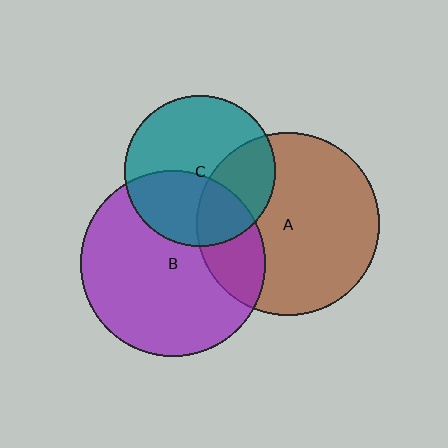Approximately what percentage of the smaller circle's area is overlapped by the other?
Approximately 25%.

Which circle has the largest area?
Circle B (purple).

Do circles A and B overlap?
Yes.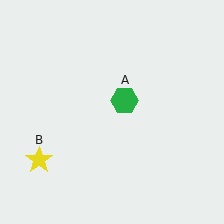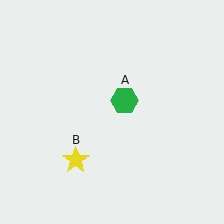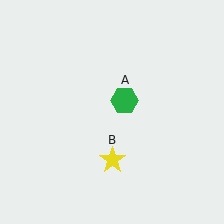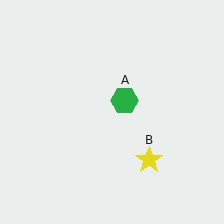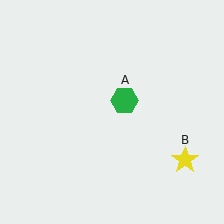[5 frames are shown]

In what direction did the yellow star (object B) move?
The yellow star (object B) moved right.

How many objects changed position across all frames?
1 object changed position: yellow star (object B).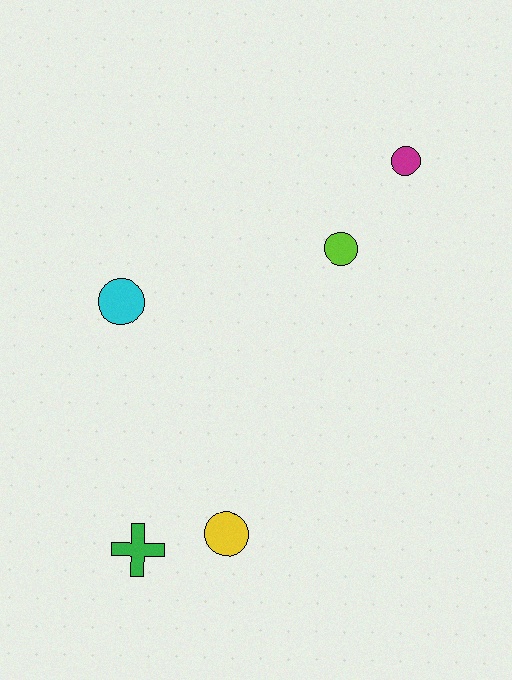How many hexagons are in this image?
There are no hexagons.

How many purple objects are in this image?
There are no purple objects.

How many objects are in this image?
There are 5 objects.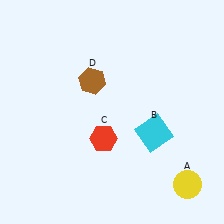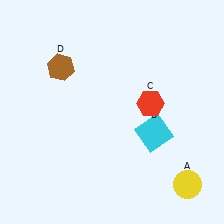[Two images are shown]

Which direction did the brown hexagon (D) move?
The brown hexagon (D) moved left.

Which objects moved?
The objects that moved are: the red hexagon (C), the brown hexagon (D).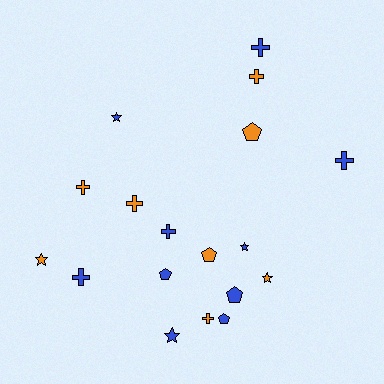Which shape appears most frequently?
Cross, with 8 objects.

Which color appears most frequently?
Blue, with 10 objects.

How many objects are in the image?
There are 18 objects.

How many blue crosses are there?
There are 4 blue crosses.